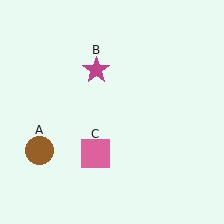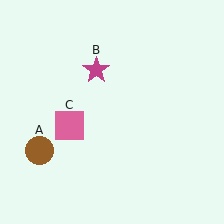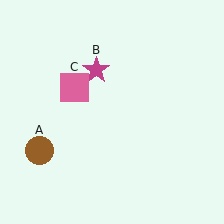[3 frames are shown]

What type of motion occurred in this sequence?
The pink square (object C) rotated clockwise around the center of the scene.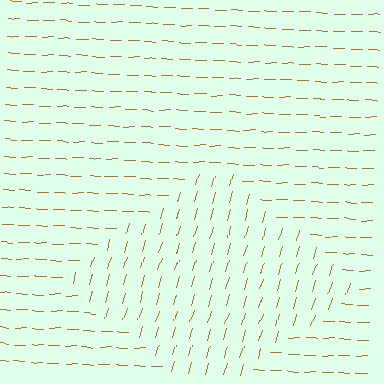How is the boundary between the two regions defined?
The boundary is defined purely by a change in line orientation (approximately 73 degrees difference). All lines are the same color and thickness.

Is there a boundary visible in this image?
Yes, there is a texture boundary formed by a change in line orientation.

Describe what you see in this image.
The image is filled with small brown line segments. A diamond region in the image has lines oriented differently from the surrounding lines, creating a visible texture boundary.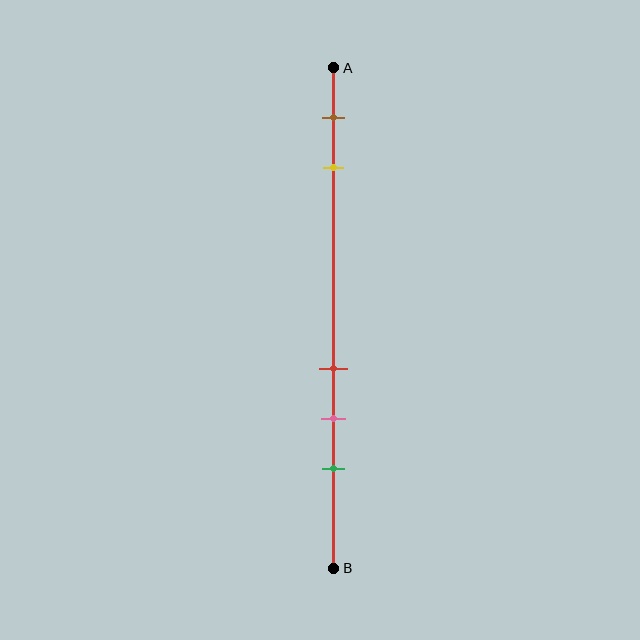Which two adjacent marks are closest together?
The red and pink marks are the closest adjacent pair.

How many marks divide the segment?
There are 5 marks dividing the segment.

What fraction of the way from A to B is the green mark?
The green mark is approximately 80% (0.8) of the way from A to B.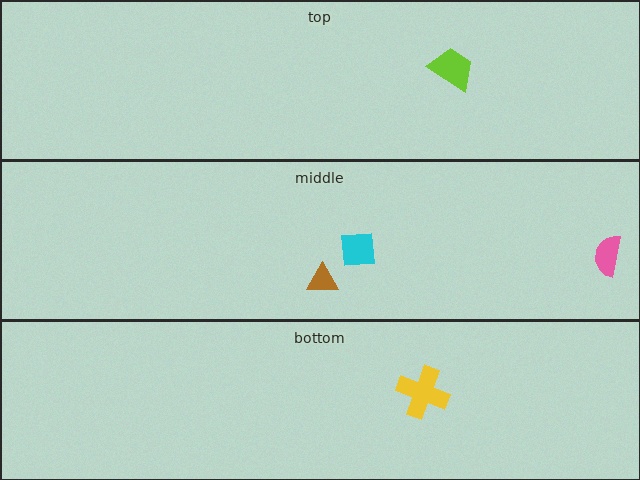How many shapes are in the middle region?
3.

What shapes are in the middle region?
The cyan square, the brown triangle, the pink semicircle.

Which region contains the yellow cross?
The bottom region.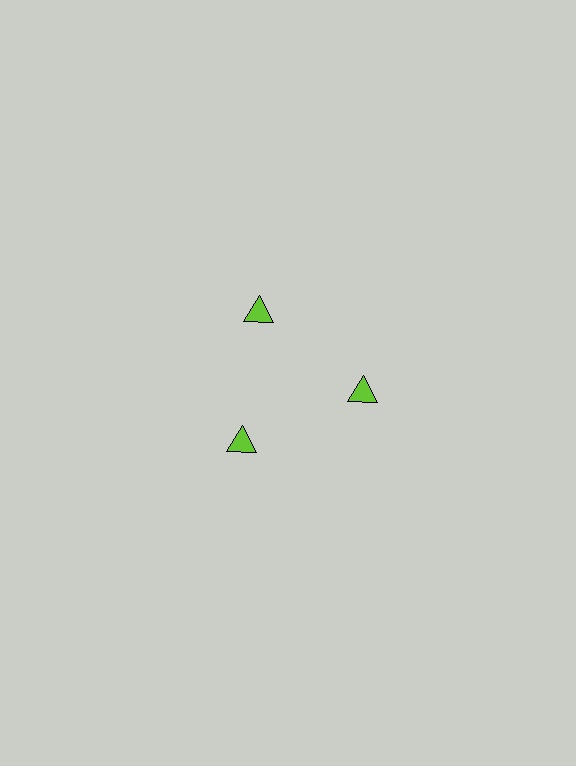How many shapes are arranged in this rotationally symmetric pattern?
There are 3 shapes, arranged in 3 groups of 1.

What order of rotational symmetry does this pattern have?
This pattern has 3-fold rotational symmetry.